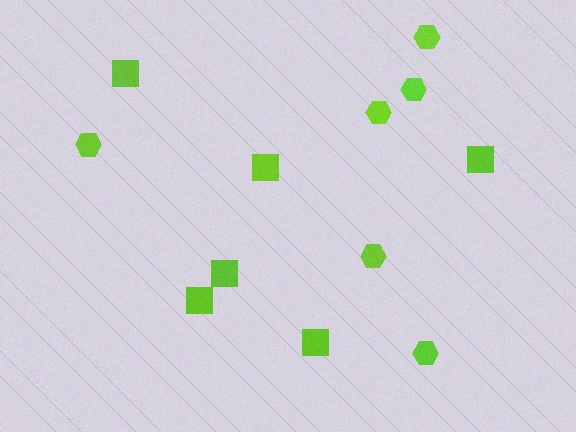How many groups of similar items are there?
There are 2 groups: one group of squares (6) and one group of hexagons (6).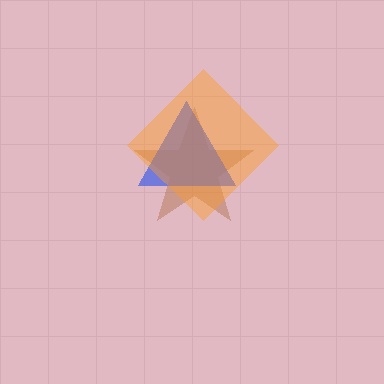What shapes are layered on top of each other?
The layered shapes are: a brown star, a blue triangle, an orange diamond.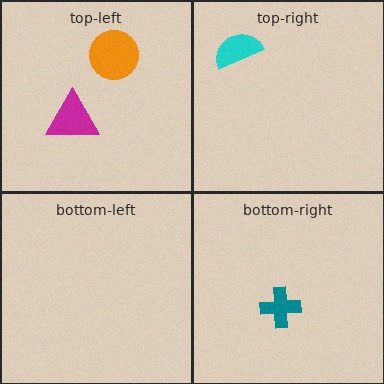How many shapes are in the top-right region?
1.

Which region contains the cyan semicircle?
The top-right region.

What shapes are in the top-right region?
The cyan semicircle.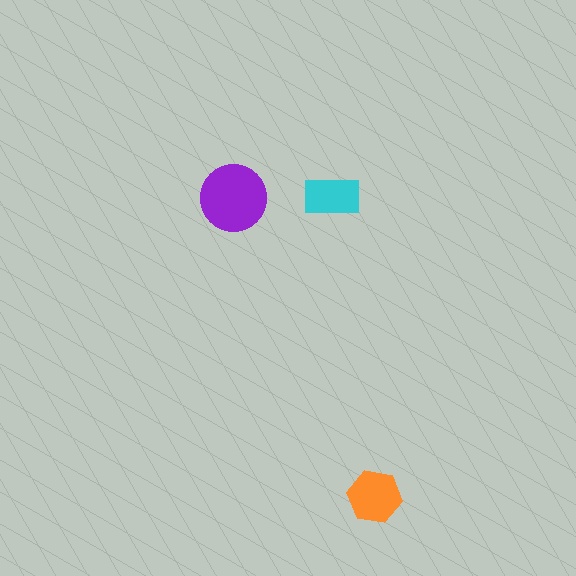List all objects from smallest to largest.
The cyan rectangle, the orange hexagon, the purple circle.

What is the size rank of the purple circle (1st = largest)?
1st.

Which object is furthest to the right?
The orange hexagon is rightmost.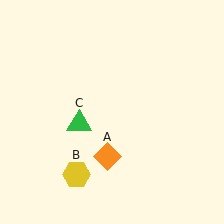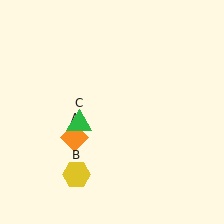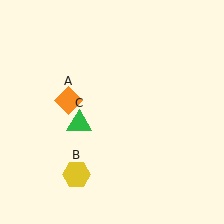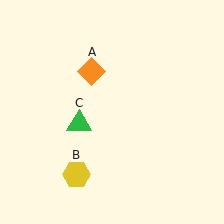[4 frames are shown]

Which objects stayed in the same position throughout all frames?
Yellow hexagon (object B) and green triangle (object C) remained stationary.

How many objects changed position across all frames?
1 object changed position: orange diamond (object A).